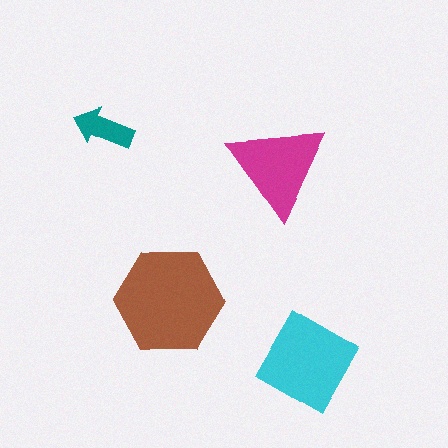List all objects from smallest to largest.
The teal arrow, the magenta triangle, the cyan diamond, the brown hexagon.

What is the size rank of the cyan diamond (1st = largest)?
2nd.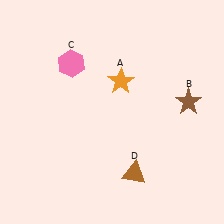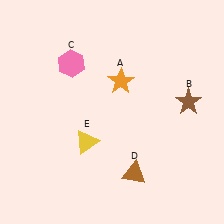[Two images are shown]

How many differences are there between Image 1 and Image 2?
There is 1 difference between the two images.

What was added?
A yellow triangle (E) was added in Image 2.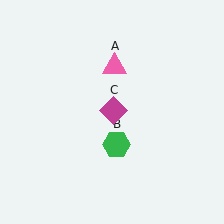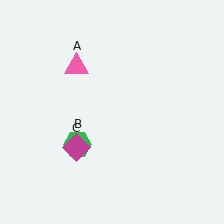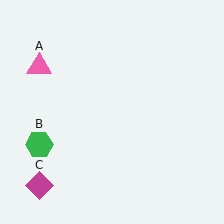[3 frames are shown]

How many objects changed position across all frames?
3 objects changed position: pink triangle (object A), green hexagon (object B), magenta diamond (object C).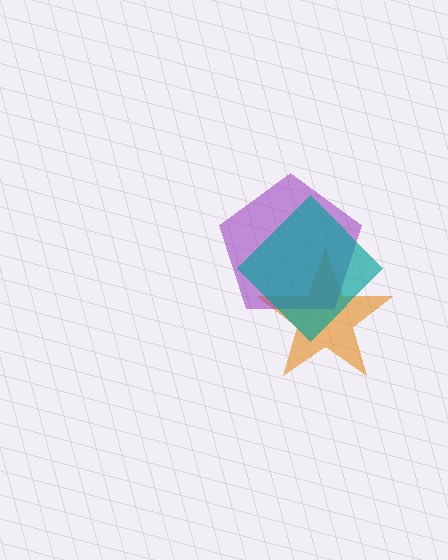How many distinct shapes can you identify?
There are 3 distinct shapes: an orange star, a purple pentagon, a teal diamond.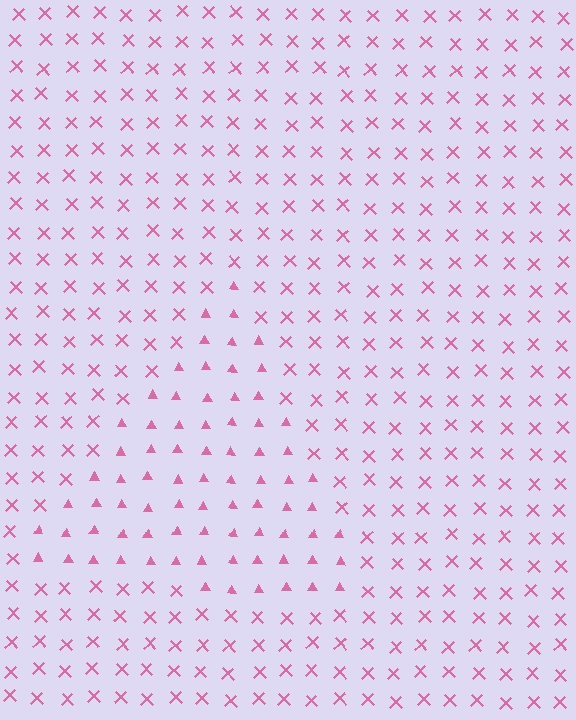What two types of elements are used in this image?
The image uses triangles inside the triangle region and X marks outside it.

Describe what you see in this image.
The image is filled with small pink elements arranged in a uniform grid. A triangle-shaped region contains triangles, while the surrounding area contains X marks. The boundary is defined purely by the change in element shape.